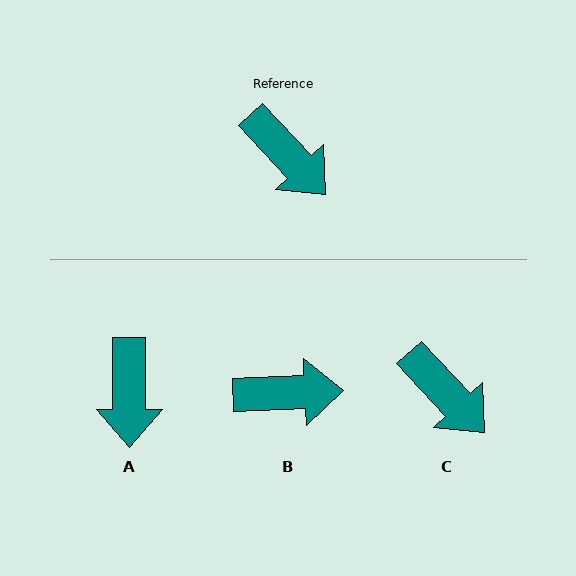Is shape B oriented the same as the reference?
No, it is off by about 49 degrees.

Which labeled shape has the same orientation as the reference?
C.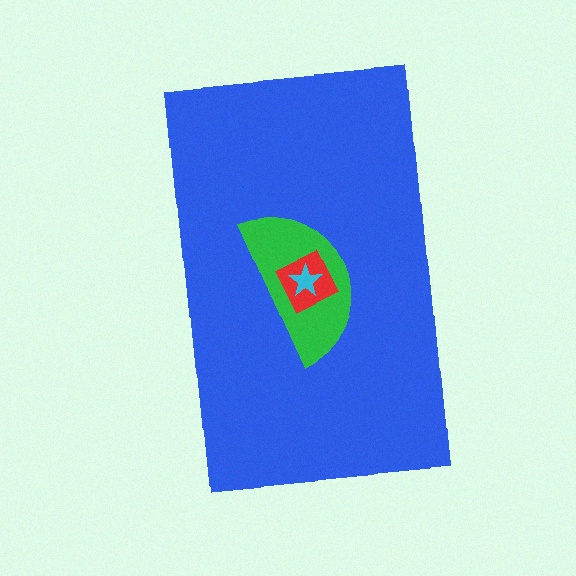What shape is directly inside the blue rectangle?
The green semicircle.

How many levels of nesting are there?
4.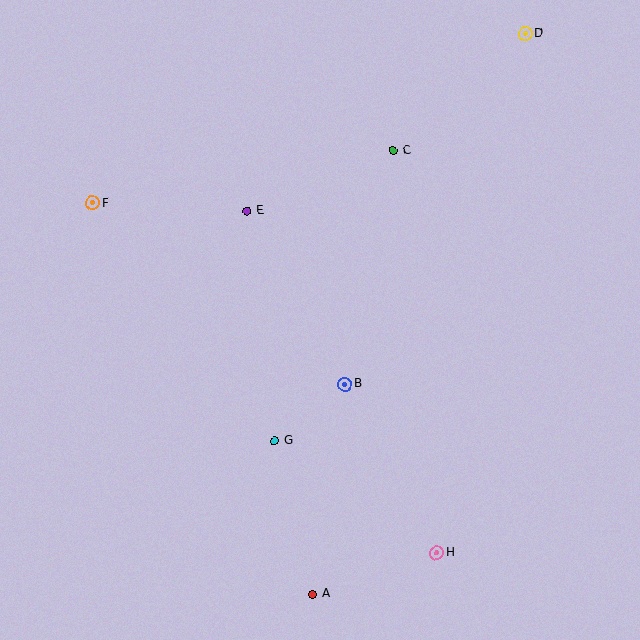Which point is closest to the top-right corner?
Point D is closest to the top-right corner.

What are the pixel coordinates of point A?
Point A is at (313, 594).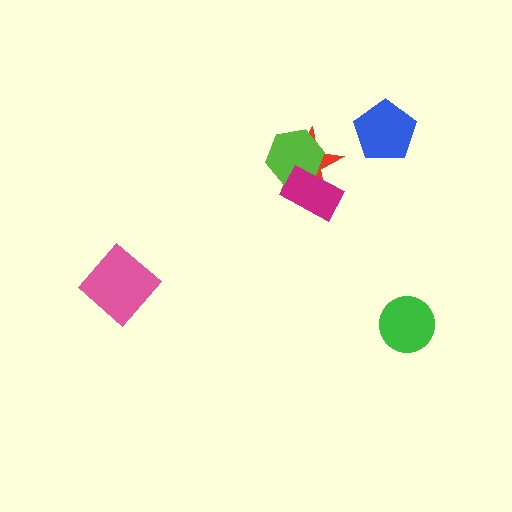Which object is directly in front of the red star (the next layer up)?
The lime hexagon is directly in front of the red star.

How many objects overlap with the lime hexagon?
2 objects overlap with the lime hexagon.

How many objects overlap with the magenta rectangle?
2 objects overlap with the magenta rectangle.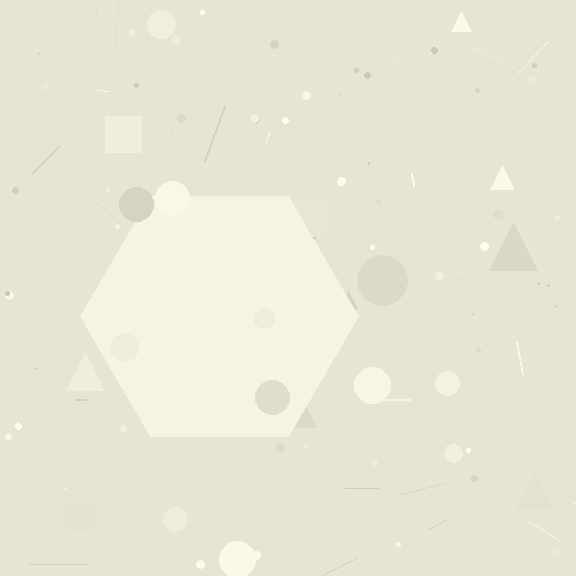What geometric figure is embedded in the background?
A hexagon is embedded in the background.